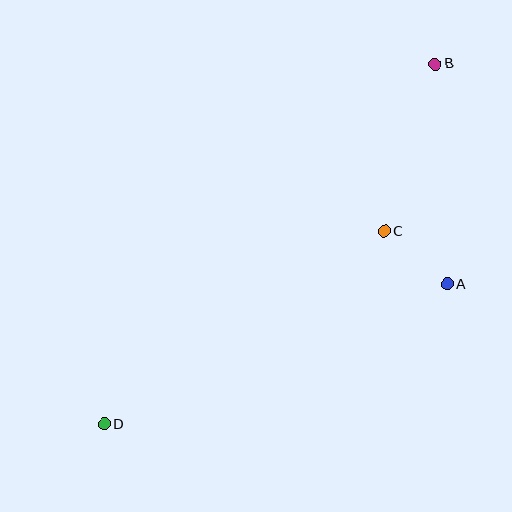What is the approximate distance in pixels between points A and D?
The distance between A and D is approximately 371 pixels.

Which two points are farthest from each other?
Points B and D are farthest from each other.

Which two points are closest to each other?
Points A and C are closest to each other.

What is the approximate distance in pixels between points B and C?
The distance between B and C is approximately 175 pixels.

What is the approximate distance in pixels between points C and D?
The distance between C and D is approximately 341 pixels.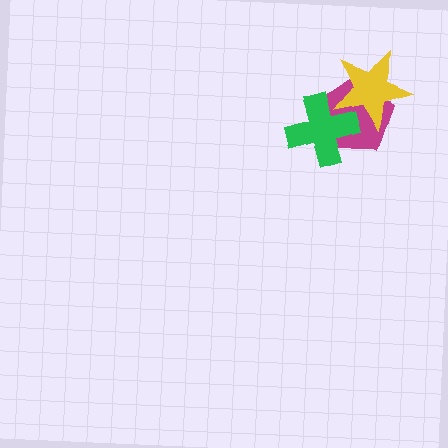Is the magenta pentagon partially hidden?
Yes, it is partially covered by another shape.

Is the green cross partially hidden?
No, no other shape covers it.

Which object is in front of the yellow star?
The green cross is in front of the yellow star.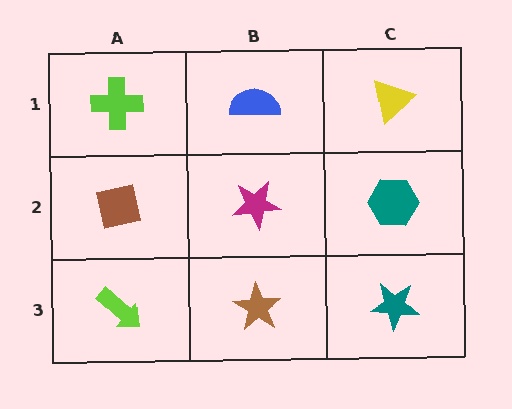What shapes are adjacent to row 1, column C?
A teal hexagon (row 2, column C), a blue semicircle (row 1, column B).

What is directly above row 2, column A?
A lime cross.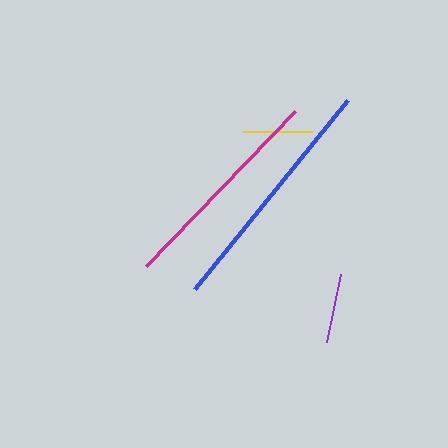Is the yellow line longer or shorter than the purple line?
The purple line is longer than the yellow line.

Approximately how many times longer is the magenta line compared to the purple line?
The magenta line is approximately 3.1 times the length of the purple line.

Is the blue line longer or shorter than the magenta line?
The blue line is longer than the magenta line.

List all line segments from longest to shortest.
From longest to shortest: blue, magenta, purple, yellow.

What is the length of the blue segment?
The blue segment is approximately 242 pixels long.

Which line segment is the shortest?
The yellow line is the shortest at approximately 69 pixels.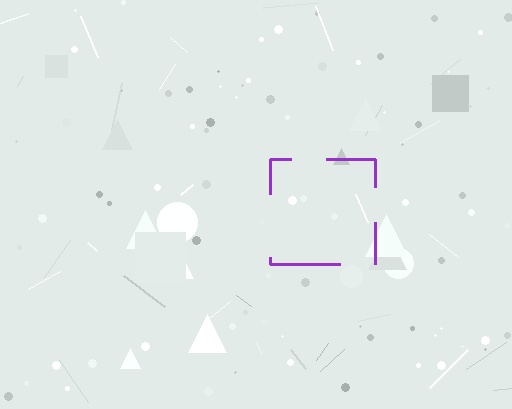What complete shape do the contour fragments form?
The contour fragments form a square.